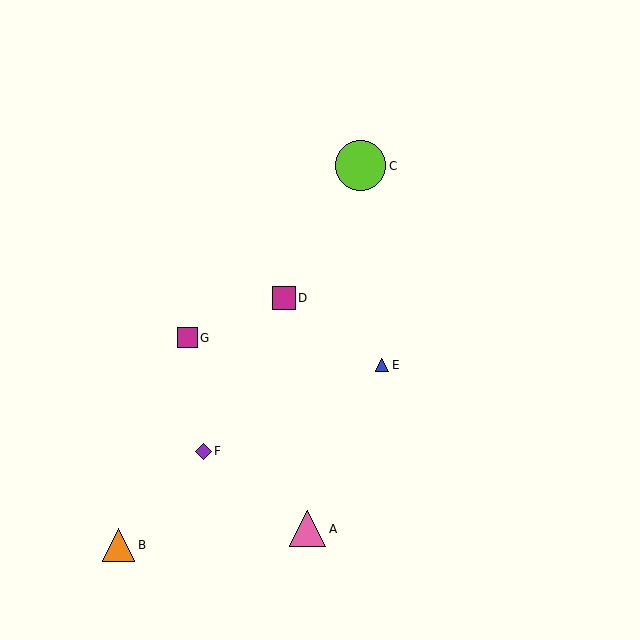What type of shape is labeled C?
Shape C is a lime circle.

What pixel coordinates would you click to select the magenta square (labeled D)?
Click at (284, 298) to select the magenta square D.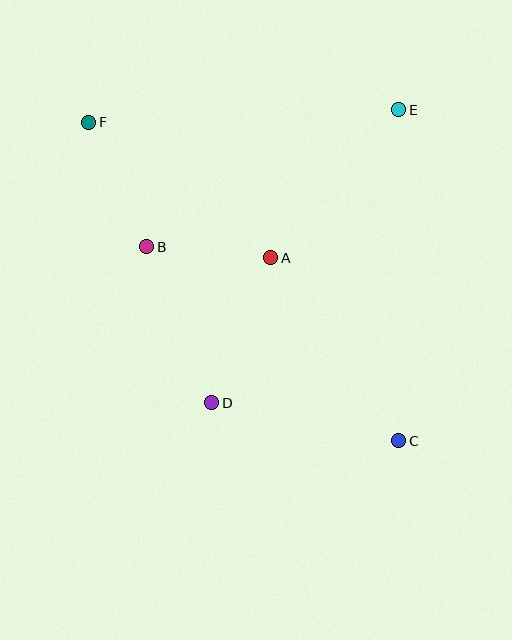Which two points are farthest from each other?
Points C and F are farthest from each other.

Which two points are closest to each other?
Points A and B are closest to each other.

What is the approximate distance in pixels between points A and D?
The distance between A and D is approximately 156 pixels.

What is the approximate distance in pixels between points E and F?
The distance between E and F is approximately 310 pixels.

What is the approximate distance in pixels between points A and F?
The distance between A and F is approximately 227 pixels.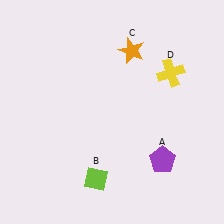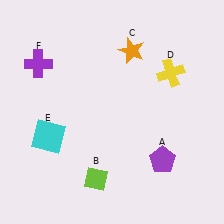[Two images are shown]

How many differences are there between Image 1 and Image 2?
There are 2 differences between the two images.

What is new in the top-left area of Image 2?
A purple cross (F) was added in the top-left area of Image 2.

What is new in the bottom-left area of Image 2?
A cyan square (E) was added in the bottom-left area of Image 2.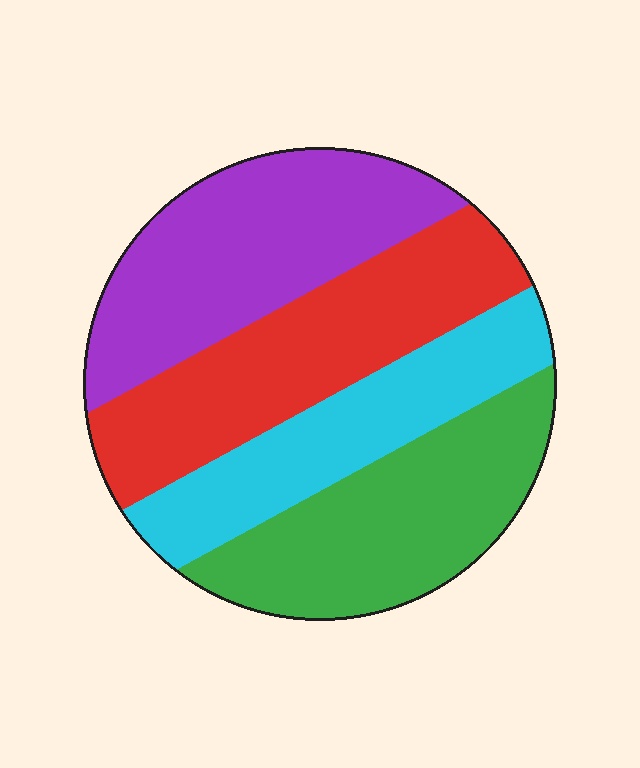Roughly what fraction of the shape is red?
Red takes up about one quarter (1/4) of the shape.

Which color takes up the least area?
Cyan, at roughly 20%.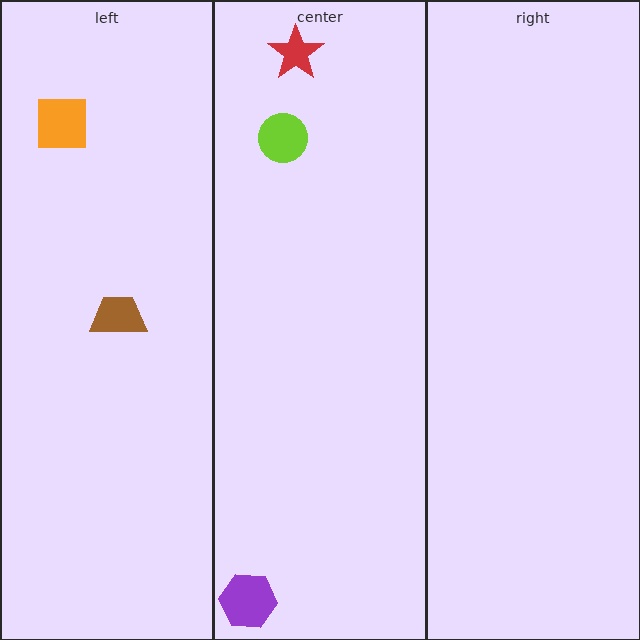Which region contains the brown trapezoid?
The left region.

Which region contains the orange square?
The left region.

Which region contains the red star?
The center region.